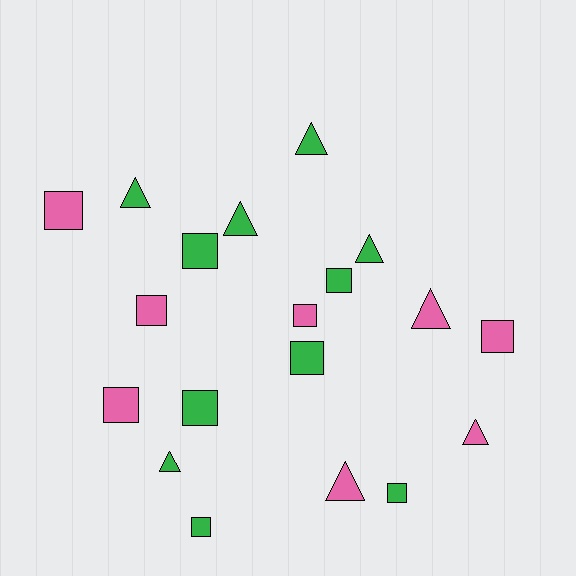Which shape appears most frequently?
Square, with 11 objects.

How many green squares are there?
There are 6 green squares.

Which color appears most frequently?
Green, with 11 objects.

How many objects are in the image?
There are 19 objects.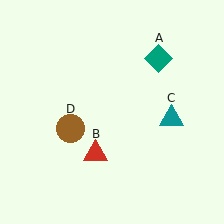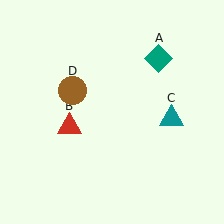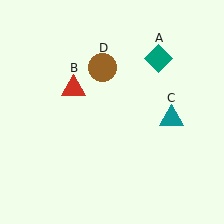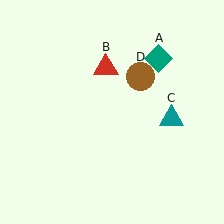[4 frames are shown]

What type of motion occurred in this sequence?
The red triangle (object B), brown circle (object D) rotated clockwise around the center of the scene.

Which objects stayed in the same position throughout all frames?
Teal diamond (object A) and teal triangle (object C) remained stationary.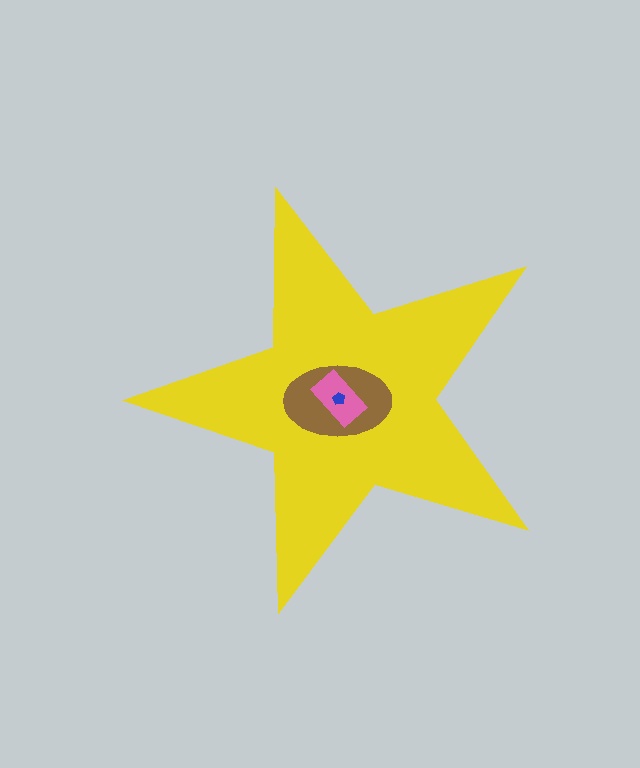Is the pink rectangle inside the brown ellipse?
Yes.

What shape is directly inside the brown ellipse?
The pink rectangle.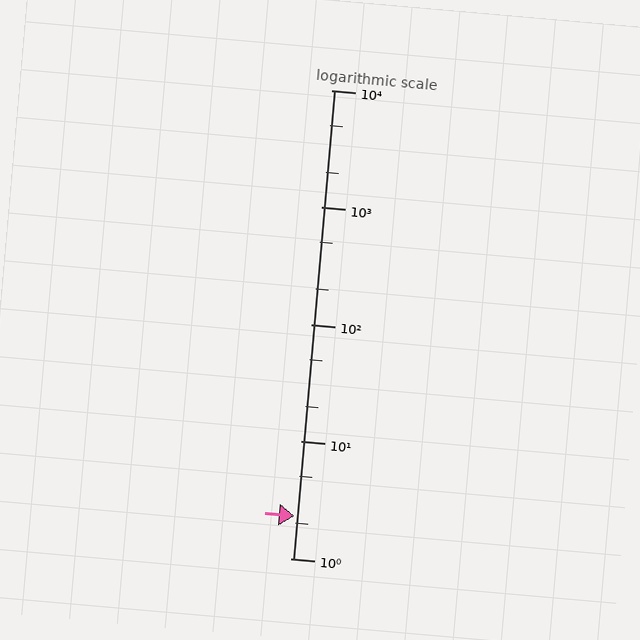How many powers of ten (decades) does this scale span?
The scale spans 4 decades, from 1 to 10000.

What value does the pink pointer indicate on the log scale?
The pointer indicates approximately 2.3.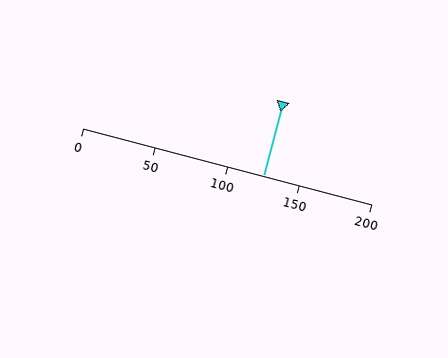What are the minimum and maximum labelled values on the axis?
The axis runs from 0 to 200.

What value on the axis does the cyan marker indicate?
The marker indicates approximately 125.